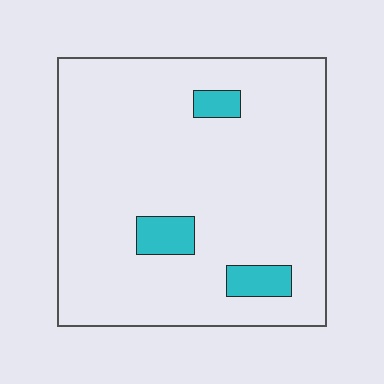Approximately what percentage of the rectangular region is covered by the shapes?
Approximately 10%.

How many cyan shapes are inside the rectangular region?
3.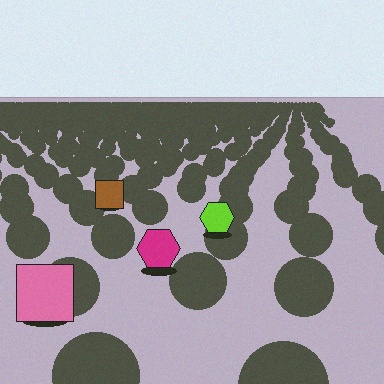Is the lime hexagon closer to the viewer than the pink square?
No. The pink square is closer — you can tell from the texture gradient: the ground texture is coarser near it.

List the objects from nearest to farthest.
From nearest to farthest: the pink square, the magenta hexagon, the lime hexagon, the brown square.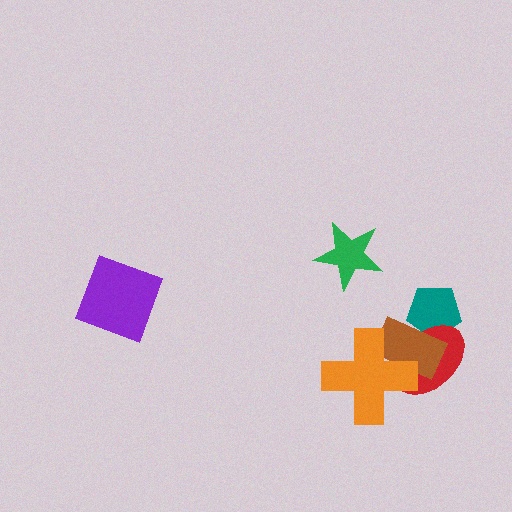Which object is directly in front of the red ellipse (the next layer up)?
The brown rectangle is directly in front of the red ellipse.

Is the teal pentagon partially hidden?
Yes, it is partially covered by another shape.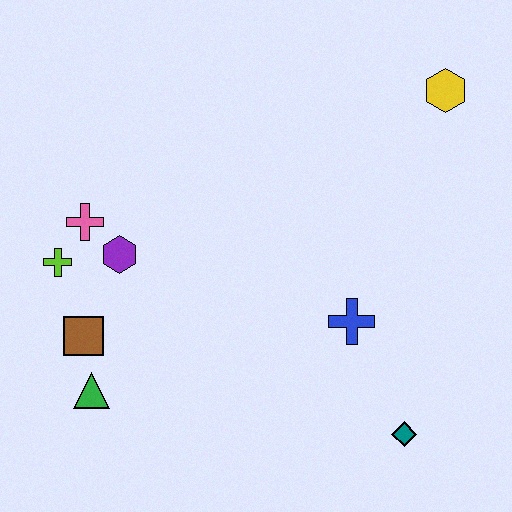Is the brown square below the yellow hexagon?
Yes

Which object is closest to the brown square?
The green triangle is closest to the brown square.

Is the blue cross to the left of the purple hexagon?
No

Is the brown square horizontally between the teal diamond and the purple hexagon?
No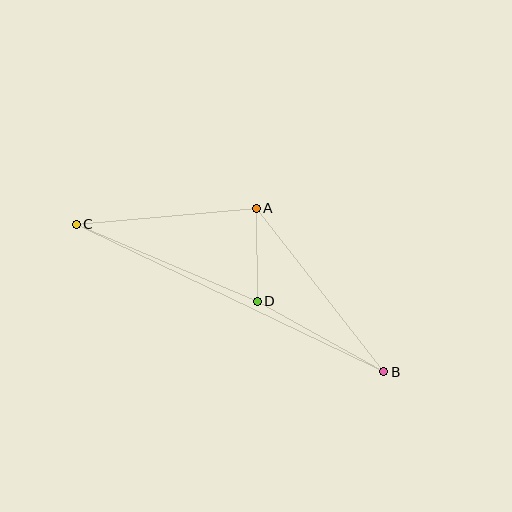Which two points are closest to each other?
Points A and D are closest to each other.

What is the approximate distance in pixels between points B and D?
The distance between B and D is approximately 145 pixels.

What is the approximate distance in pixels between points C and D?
The distance between C and D is approximately 197 pixels.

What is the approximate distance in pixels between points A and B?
The distance between A and B is approximately 207 pixels.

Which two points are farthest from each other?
Points B and C are farthest from each other.